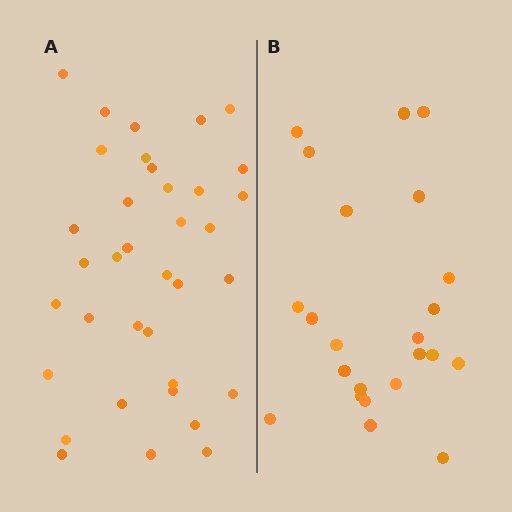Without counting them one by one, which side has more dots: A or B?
Region A (the left region) has more dots.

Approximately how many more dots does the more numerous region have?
Region A has approximately 15 more dots than region B.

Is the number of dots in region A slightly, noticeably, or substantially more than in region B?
Region A has substantially more. The ratio is roughly 1.6 to 1.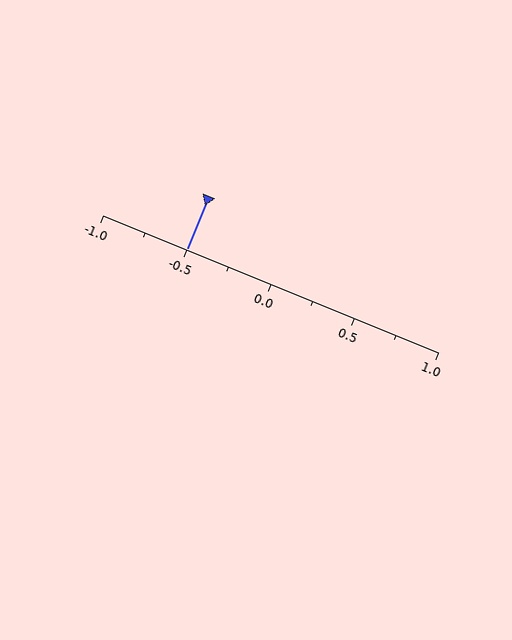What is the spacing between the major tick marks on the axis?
The major ticks are spaced 0.5 apart.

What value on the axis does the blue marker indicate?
The marker indicates approximately -0.5.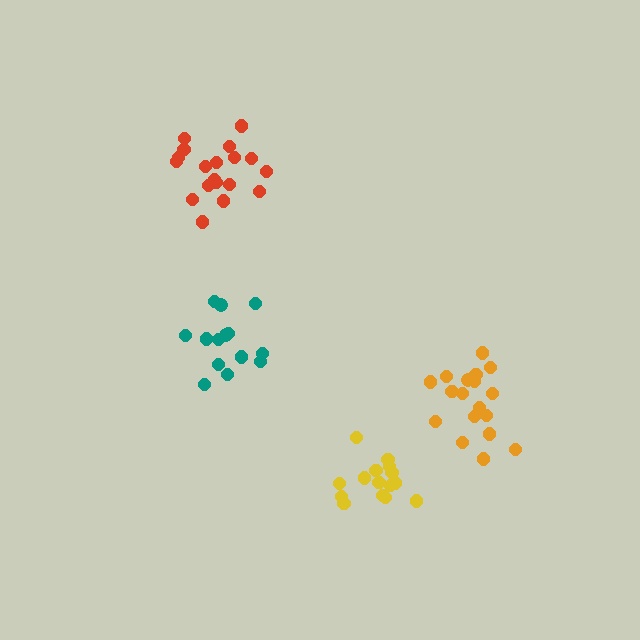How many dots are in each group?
Group 1: 15 dots, Group 2: 18 dots, Group 3: 19 dots, Group 4: 14 dots (66 total).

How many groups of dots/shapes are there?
There are 4 groups.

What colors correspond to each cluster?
The clusters are colored: yellow, orange, red, teal.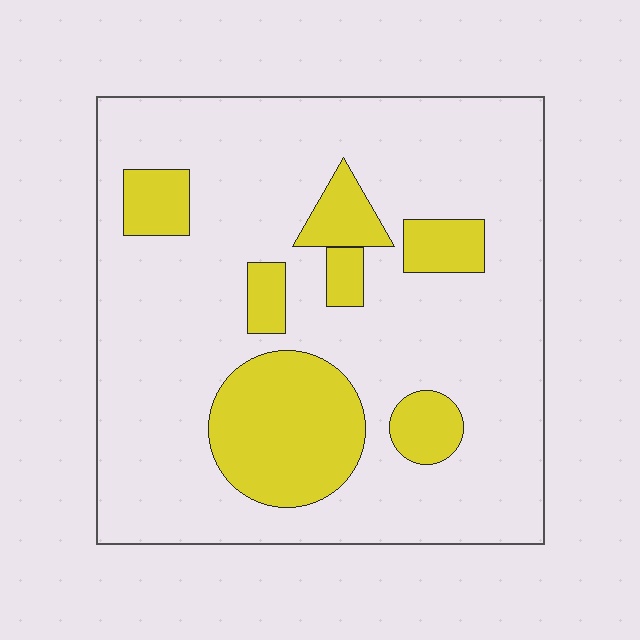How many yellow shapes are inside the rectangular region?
7.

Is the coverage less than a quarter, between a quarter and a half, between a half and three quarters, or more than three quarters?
Less than a quarter.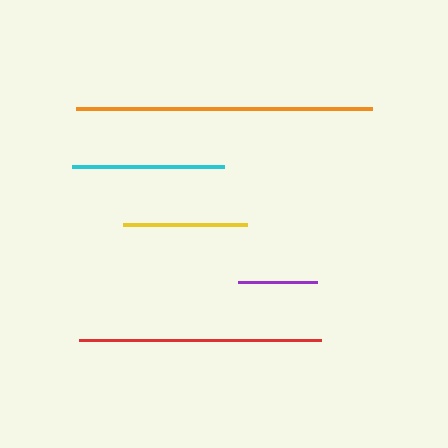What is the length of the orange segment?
The orange segment is approximately 296 pixels long.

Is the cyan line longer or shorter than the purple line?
The cyan line is longer than the purple line.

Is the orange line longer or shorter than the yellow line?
The orange line is longer than the yellow line.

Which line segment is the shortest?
The purple line is the shortest at approximately 80 pixels.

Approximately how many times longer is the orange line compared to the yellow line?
The orange line is approximately 2.4 times the length of the yellow line.